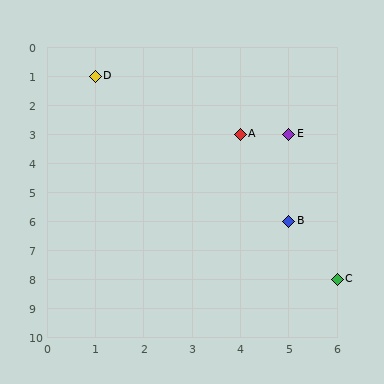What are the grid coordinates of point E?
Point E is at grid coordinates (5, 3).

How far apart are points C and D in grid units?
Points C and D are 5 columns and 7 rows apart (about 8.6 grid units diagonally).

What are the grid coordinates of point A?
Point A is at grid coordinates (4, 3).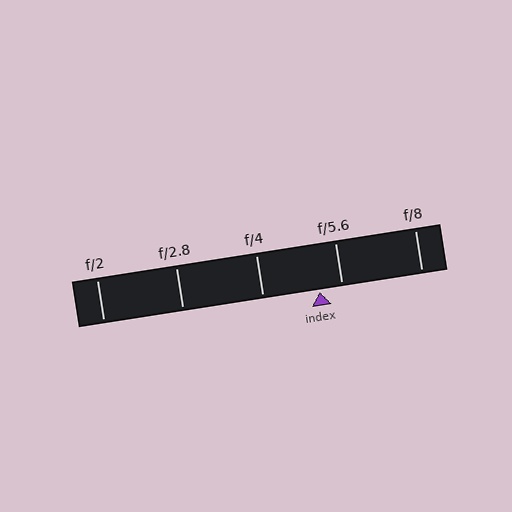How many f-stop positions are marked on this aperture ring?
There are 5 f-stop positions marked.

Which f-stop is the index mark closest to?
The index mark is closest to f/5.6.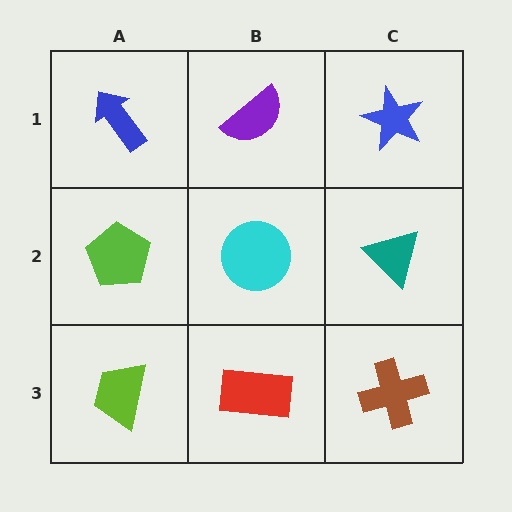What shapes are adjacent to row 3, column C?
A teal triangle (row 2, column C), a red rectangle (row 3, column B).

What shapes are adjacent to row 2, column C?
A blue star (row 1, column C), a brown cross (row 3, column C), a cyan circle (row 2, column B).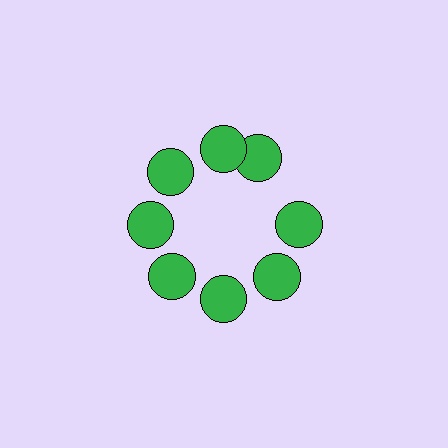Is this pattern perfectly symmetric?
No. The 8 green circles are arranged in a ring, but one element near the 2 o'clock position is rotated out of alignment along the ring, breaking the 8-fold rotational symmetry.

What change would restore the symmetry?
The symmetry would be restored by rotating it back into even spacing with its neighbors so that all 8 circles sit at equal angles and equal distance from the center.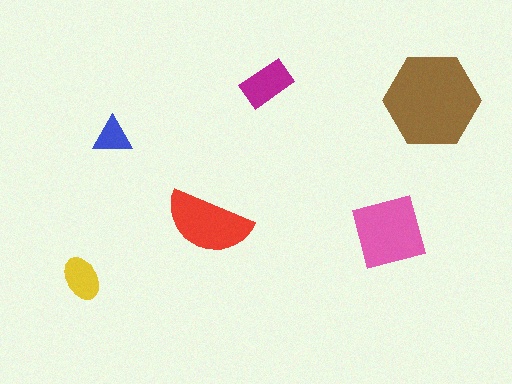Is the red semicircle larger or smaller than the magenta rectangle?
Larger.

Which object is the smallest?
The blue triangle.